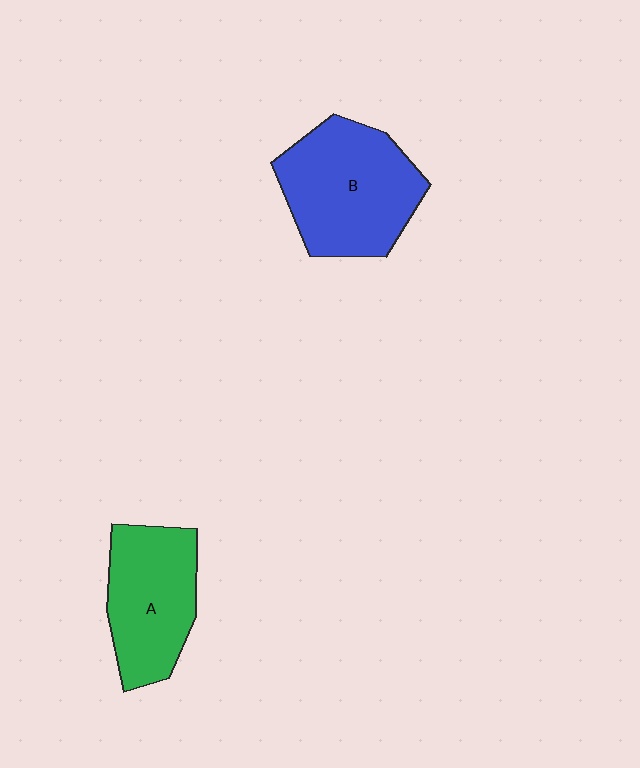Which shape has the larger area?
Shape B (blue).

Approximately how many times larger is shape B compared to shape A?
Approximately 1.2 times.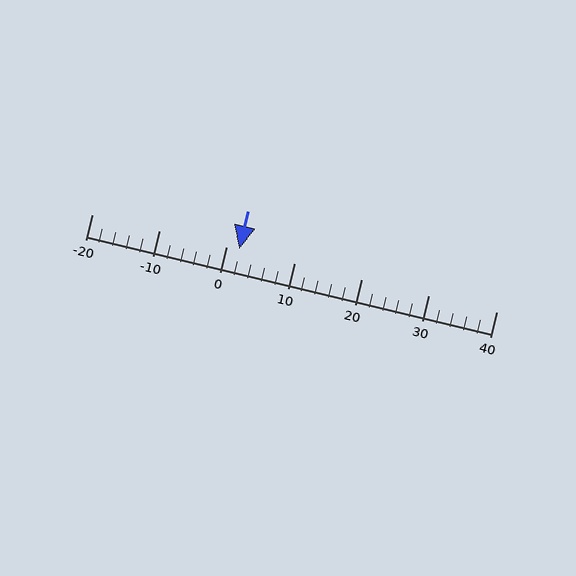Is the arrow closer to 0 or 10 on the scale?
The arrow is closer to 0.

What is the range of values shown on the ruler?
The ruler shows values from -20 to 40.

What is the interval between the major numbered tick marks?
The major tick marks are spaced 10 units apart.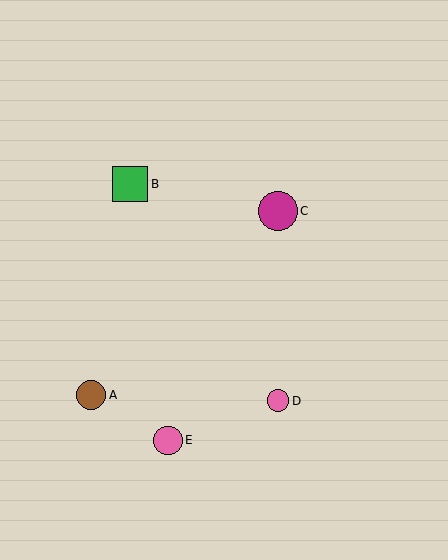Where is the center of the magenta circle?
The center of the magenta circle is at (278, 211).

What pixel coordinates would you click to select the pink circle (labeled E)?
Click at (168, 440) to select the pink circle E.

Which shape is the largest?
The magenta circle (labeled C) is the largest.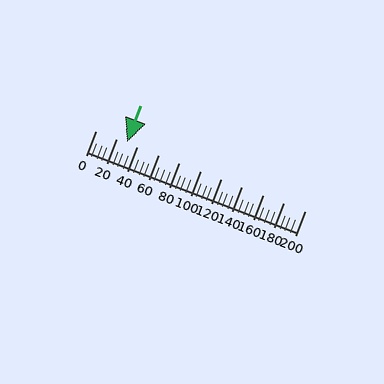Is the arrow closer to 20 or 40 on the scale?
The arrow is closer to 40.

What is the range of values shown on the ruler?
The ruler shows values from 0 to 200.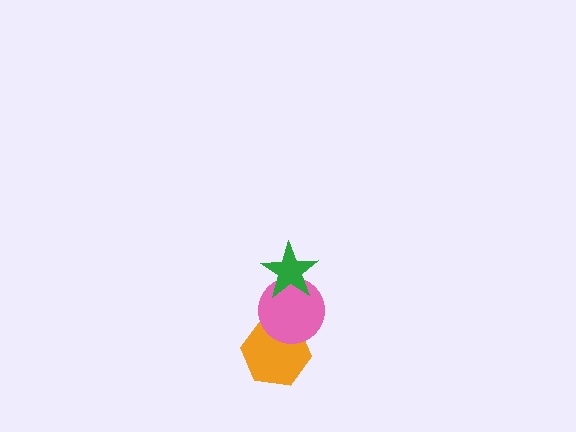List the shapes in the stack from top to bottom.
From top to bottom: the green star, the pink circle, the orange hexagon.